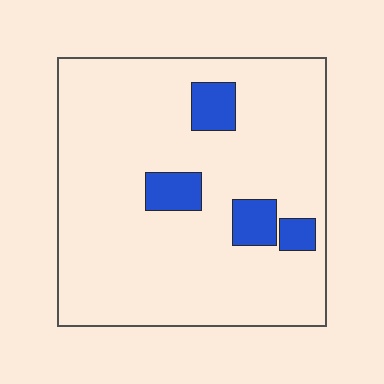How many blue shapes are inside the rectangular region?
4.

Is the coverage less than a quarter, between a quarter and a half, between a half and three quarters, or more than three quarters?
Less than a quarter.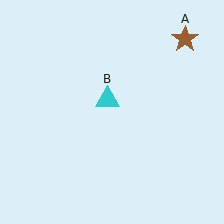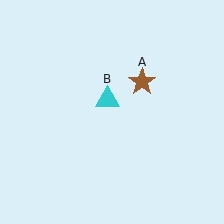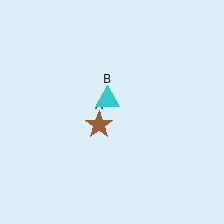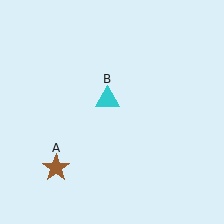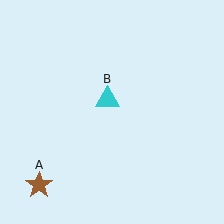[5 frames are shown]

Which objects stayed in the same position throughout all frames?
Cyan triangle (object B) remained stationary.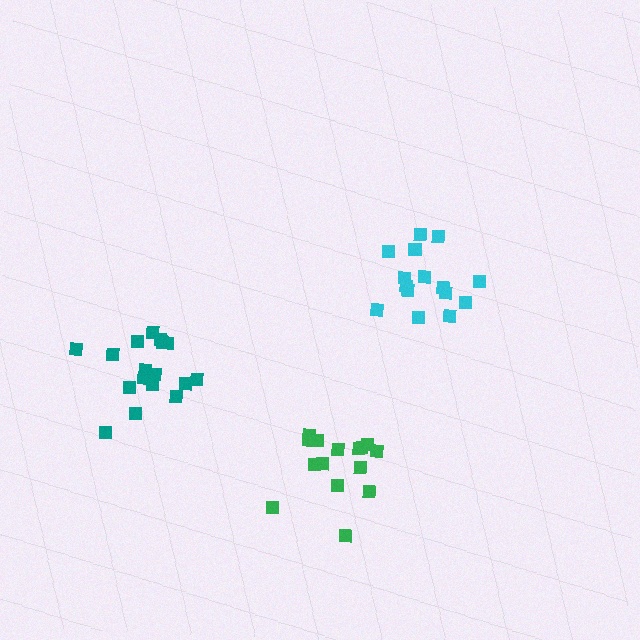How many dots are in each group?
Group 1: 17 dots, Group 2: 15 dots, Group 3: 15 dots (47 total).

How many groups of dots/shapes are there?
There are 3 groups.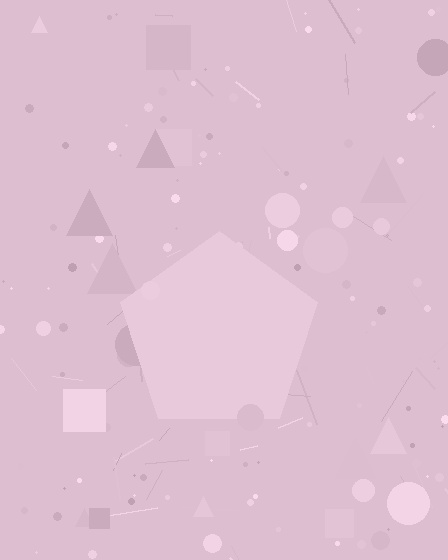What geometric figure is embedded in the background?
A pentagon is embedded in the background.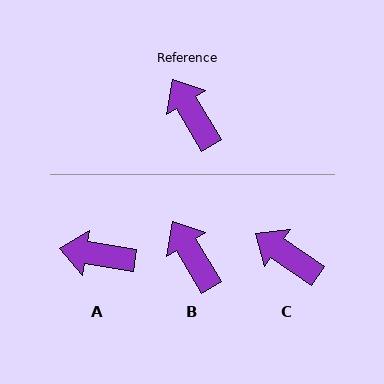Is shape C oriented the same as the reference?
No, it is off by about 25 degrees.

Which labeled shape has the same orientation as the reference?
B.